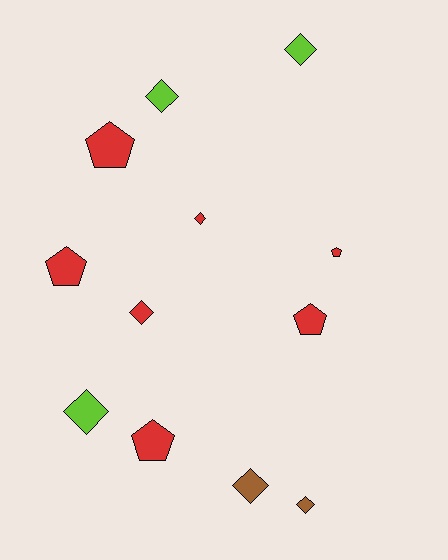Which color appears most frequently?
Red, with 7 objects.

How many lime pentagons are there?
There are no lime pentagons.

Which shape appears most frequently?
Diamond, with 7 objects.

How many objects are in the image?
There are 12 objects.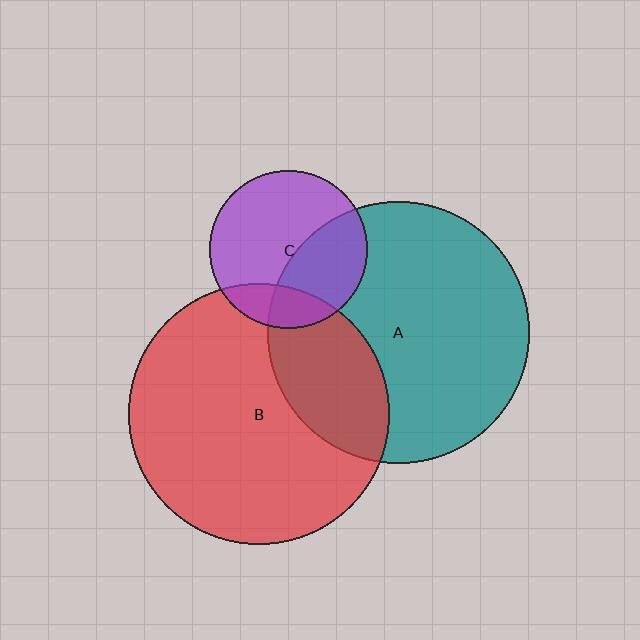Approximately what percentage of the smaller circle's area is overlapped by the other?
Approximately 20%.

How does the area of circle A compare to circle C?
Approximately 2.7 times.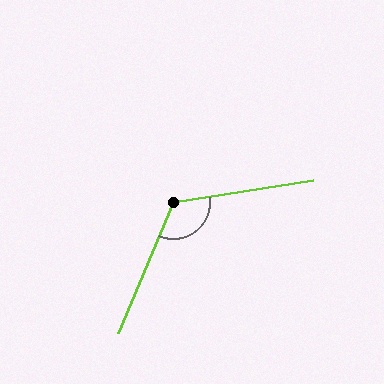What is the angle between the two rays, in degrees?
Approximately 122 degrees.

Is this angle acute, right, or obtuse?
It is obtuse.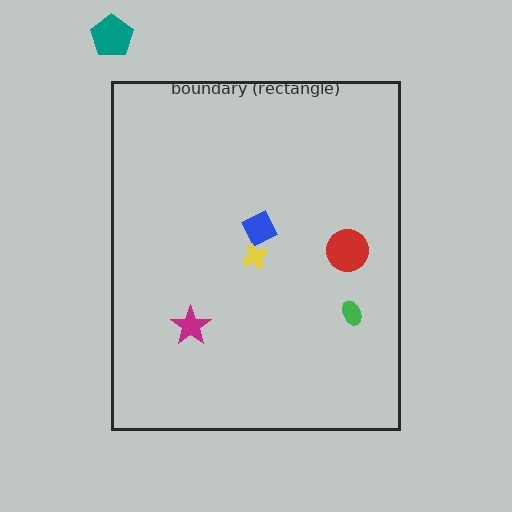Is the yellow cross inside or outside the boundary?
Inside.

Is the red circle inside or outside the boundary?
Inside.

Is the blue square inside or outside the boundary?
Inside.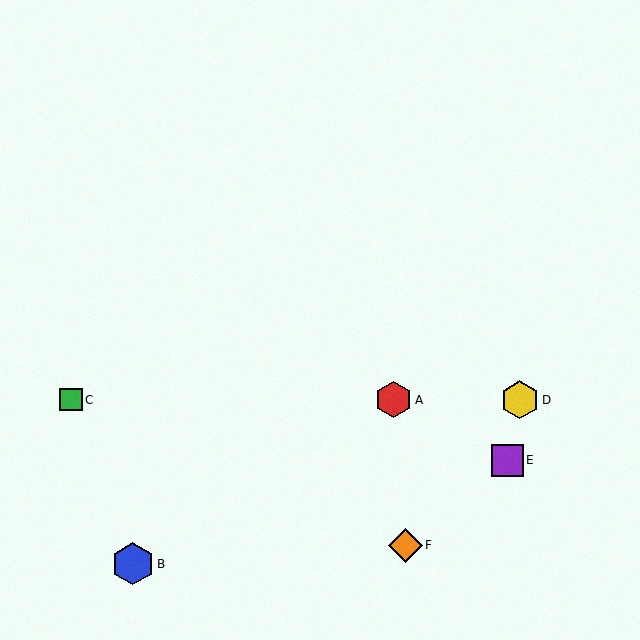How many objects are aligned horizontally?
3 objects (A, C, D) are aligned horizontally.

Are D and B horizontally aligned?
No, D is at y≈400 and B is at y≈564.